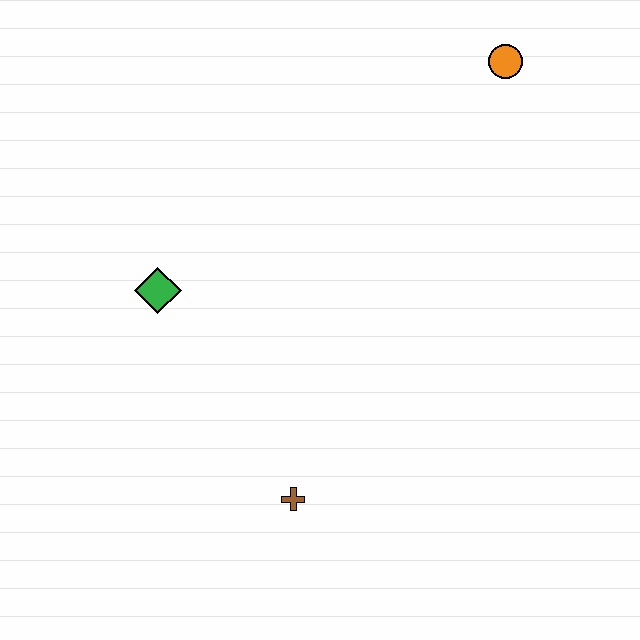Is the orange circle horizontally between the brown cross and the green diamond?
No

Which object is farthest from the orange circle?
The brown cross is farthest from the orange circle.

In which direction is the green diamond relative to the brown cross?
The green diamond is above the brown cross.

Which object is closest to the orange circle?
The green diamond is closest to the orange circle.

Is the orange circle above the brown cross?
Yes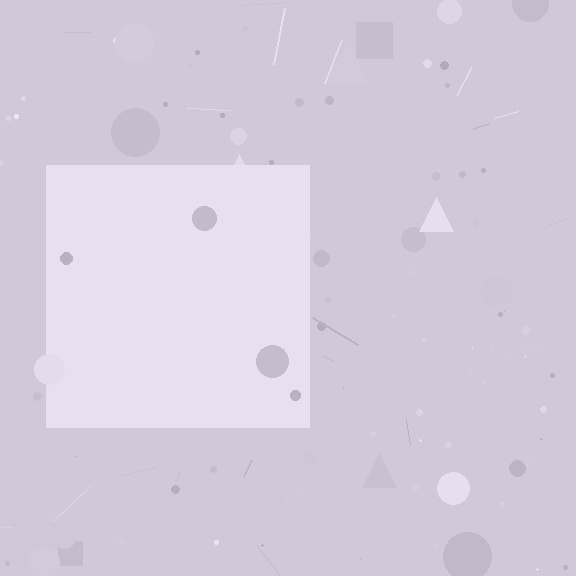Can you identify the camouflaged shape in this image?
The camouflaged shape is a square.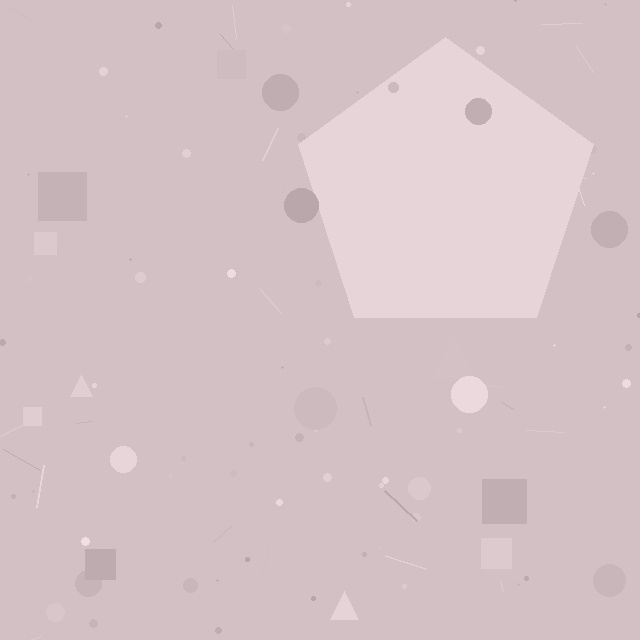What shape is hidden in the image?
A pentagon is hidden in the image.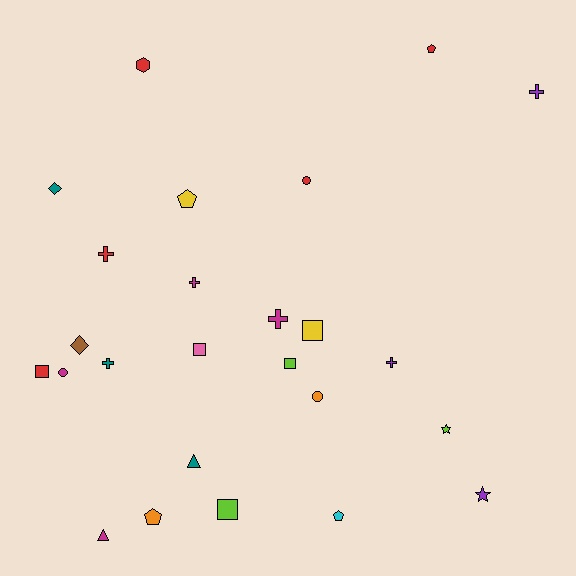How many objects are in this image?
There are 25 objects.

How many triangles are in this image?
There are 2 triangles.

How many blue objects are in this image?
There are no blue objects.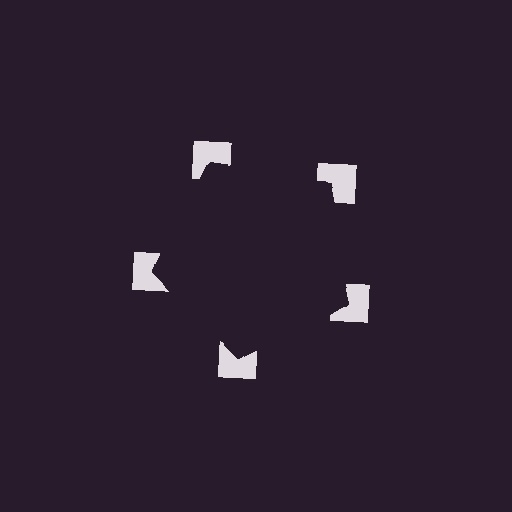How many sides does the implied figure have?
5 sides.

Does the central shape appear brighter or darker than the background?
It typically appears slightly darker than the background, even though no actual brightness change is drawn.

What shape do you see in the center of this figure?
An illusory pentagon — its edges are inferred from the aligned wedge cuts in the notched squares, not physically drawn.